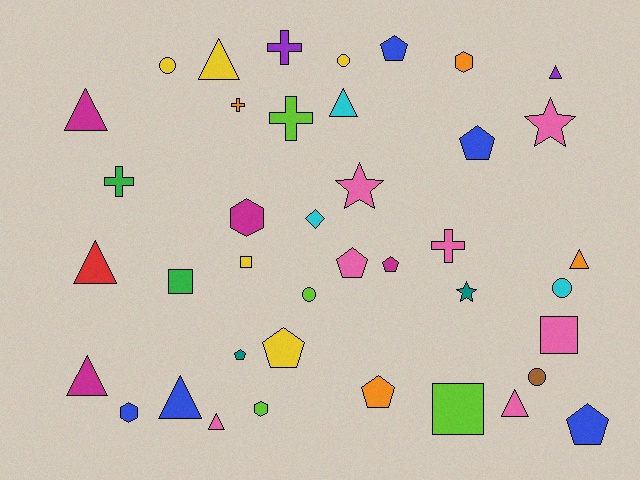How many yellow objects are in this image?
There are 5 yellow objects.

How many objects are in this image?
There are 40 objects.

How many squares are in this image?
There are 4 squares.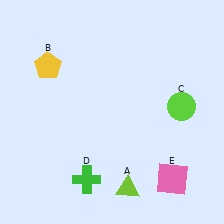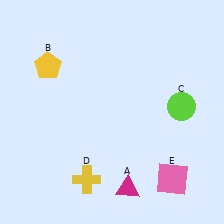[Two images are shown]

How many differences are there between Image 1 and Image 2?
There are 2 differences between the two images.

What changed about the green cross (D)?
In Image 1, D is green. In Image 2, it changed to yellow.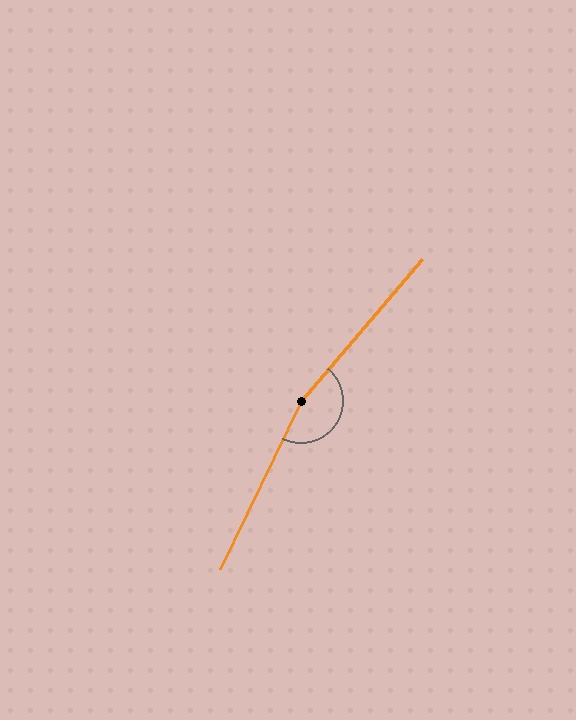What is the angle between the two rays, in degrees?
Approximately 165 degrees.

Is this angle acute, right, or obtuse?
It is obtuse.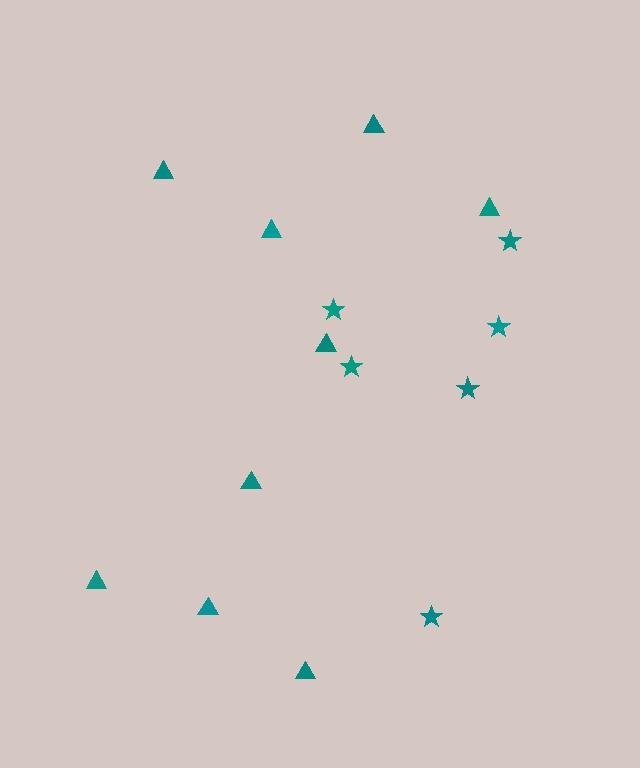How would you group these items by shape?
There are 2 groups: one group of stars (6) and one group of triangles (9).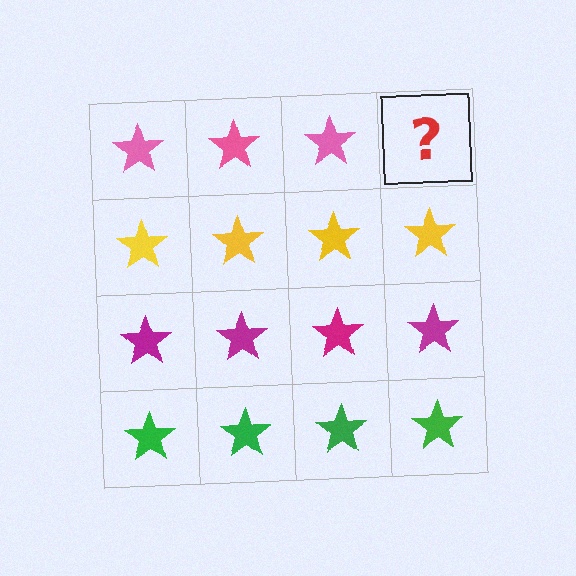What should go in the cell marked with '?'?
The missing cell should contain a pink star.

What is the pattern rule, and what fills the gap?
The rule is that each row has a consistent color. The gap should be filled with a pink star.